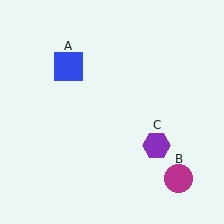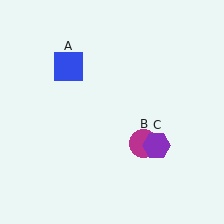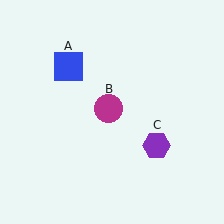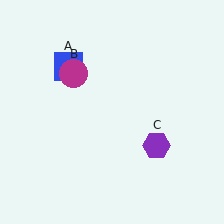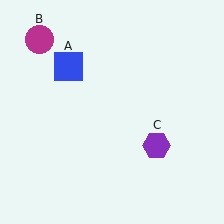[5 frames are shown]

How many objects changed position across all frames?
1 object changed position: magenta circle (object B).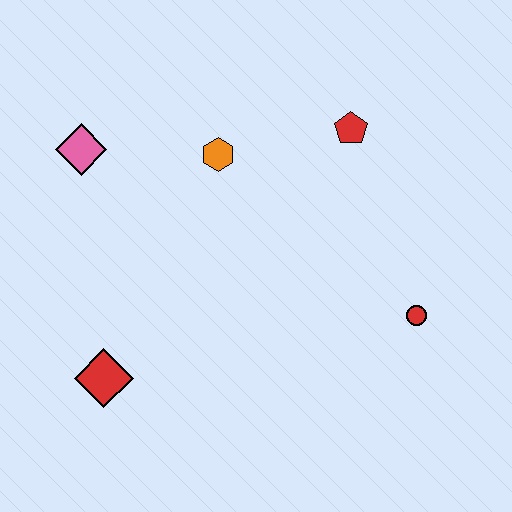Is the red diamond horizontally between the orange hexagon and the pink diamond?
Yes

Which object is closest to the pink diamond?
The orange hexagon is closest to the pink diamond.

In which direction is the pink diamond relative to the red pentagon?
The pink diamond is to the left of the red pentagon.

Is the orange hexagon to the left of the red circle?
Yes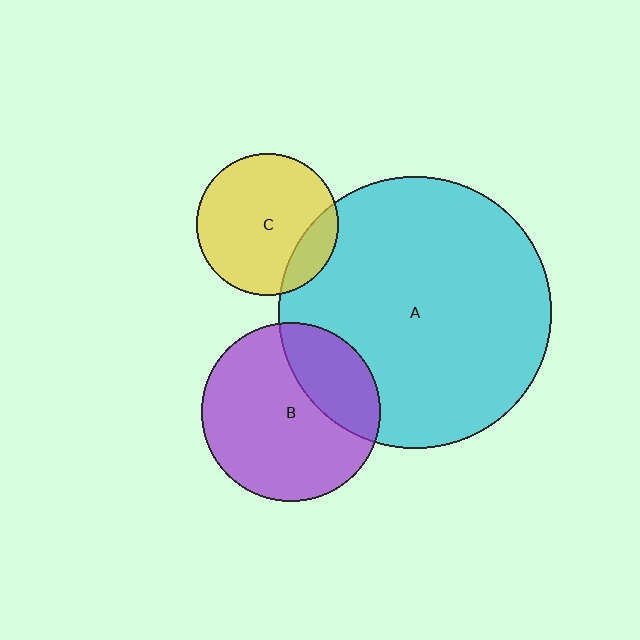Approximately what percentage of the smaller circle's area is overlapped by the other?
Approximately 15%.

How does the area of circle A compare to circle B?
Approximately 2.3 times.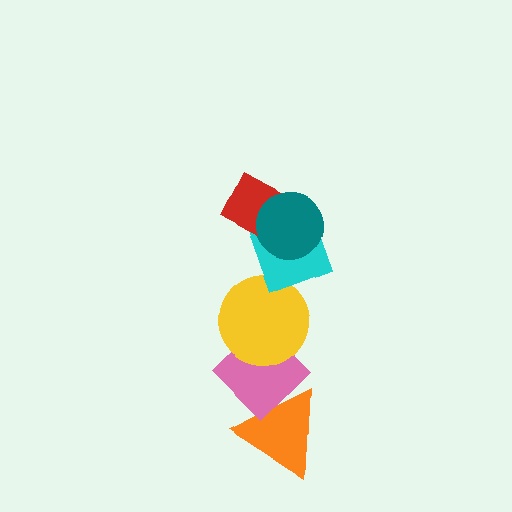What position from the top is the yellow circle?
The yellow circle is 4th from the top.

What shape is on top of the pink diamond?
The yellow circle is on top of the pink diamond.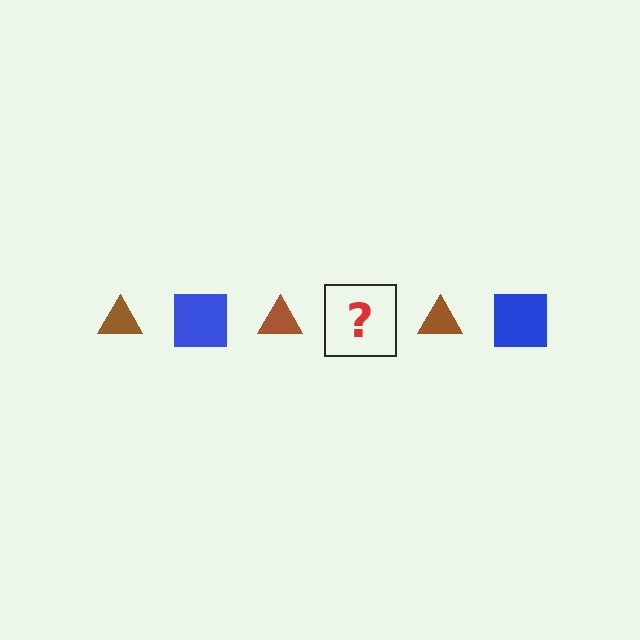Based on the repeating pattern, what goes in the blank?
The blank should be a blue square.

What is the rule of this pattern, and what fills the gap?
The rule is that the pattern alternates between brown triangle and blue square. The gap should be filled with a blue square.